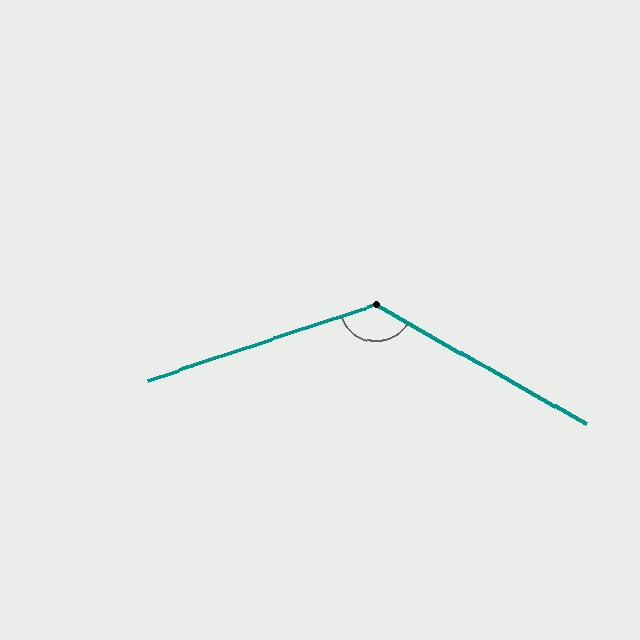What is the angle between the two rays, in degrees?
Approximately 132 degrees.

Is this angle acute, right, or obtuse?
It is obtuse.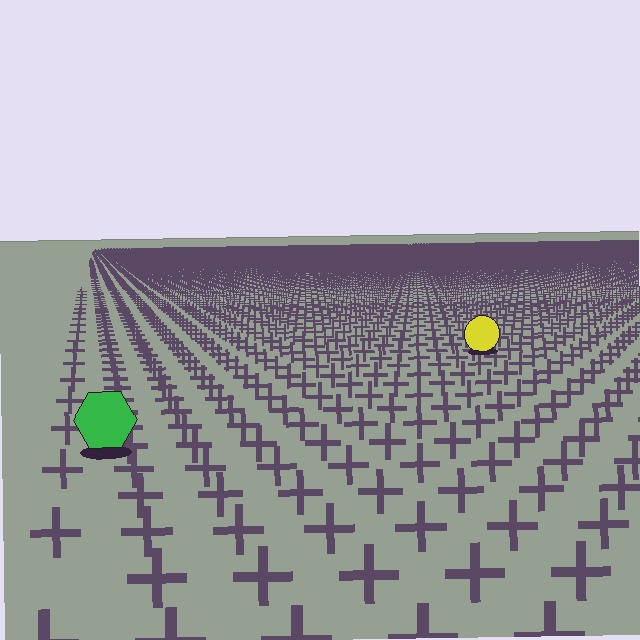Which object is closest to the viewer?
The green hexagon is closest. The texture marks near it are larger and more spread out.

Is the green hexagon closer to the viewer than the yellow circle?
Yes. The green hexagon is closer — you can tell from the texture gradient: the ground texture is coarser near it.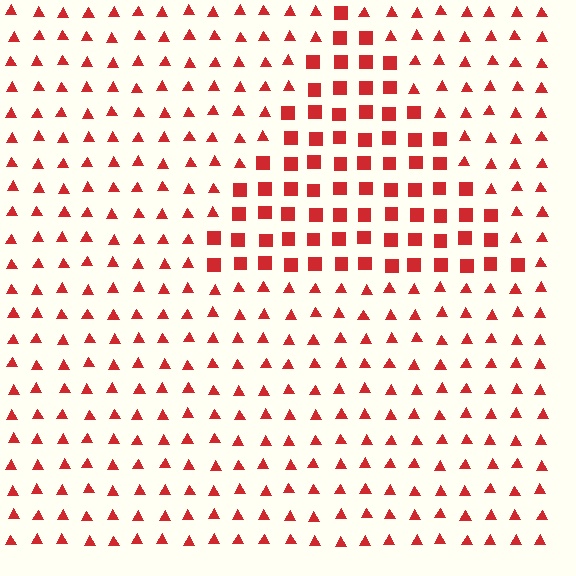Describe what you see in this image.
The image is filled with small red elements arranged in a uniform grid. A triangle-shaped region contains squares, while the surrounding area contains triangles. The boundary is defined purely by the change in element shape.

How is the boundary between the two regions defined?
The boundary is defined by a change in element shape: squares inside vs. triangles outside. All elements share the same color and spacing.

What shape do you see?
I see a triangle.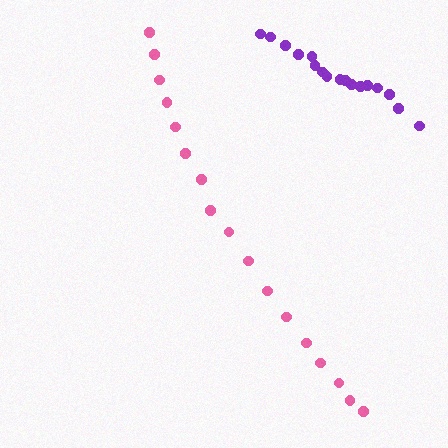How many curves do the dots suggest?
There are 2 distinct paths.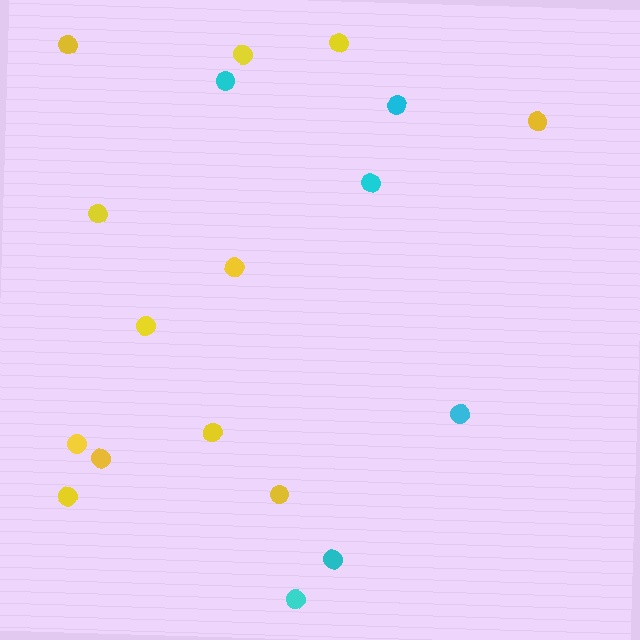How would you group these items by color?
There are 2 groups: one group of cyan circles (6) and one group of yellow circles (12).